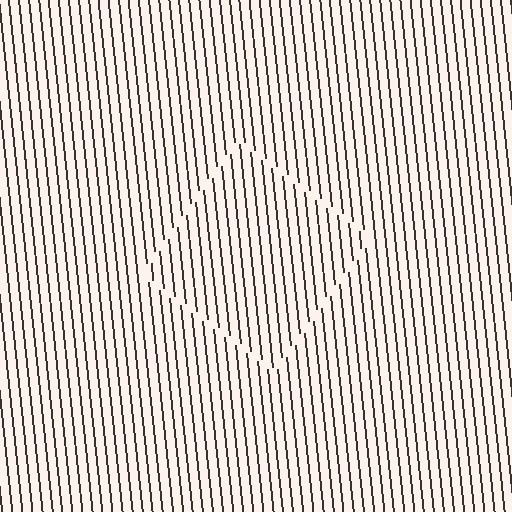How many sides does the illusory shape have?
4 sides — the line-ends trace a square.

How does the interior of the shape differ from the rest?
The interior of the shape contains the same grating, shifted by half a period — the contour is defined by the phase discontinuity where line-ends from the inner and outer gratings abut.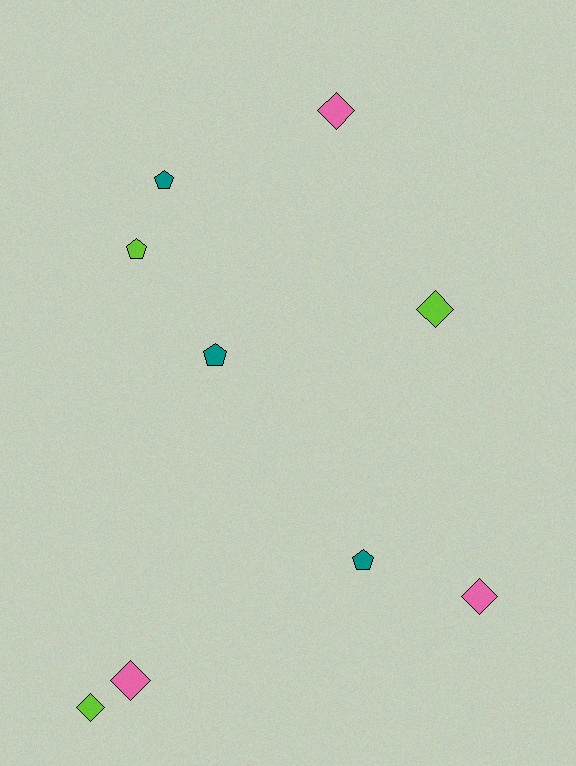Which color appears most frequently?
Teal, with 3 objects.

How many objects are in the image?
There are 9 objects.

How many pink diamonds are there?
There are 3 pink diamonds.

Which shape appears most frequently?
Diamond, with 5 objects.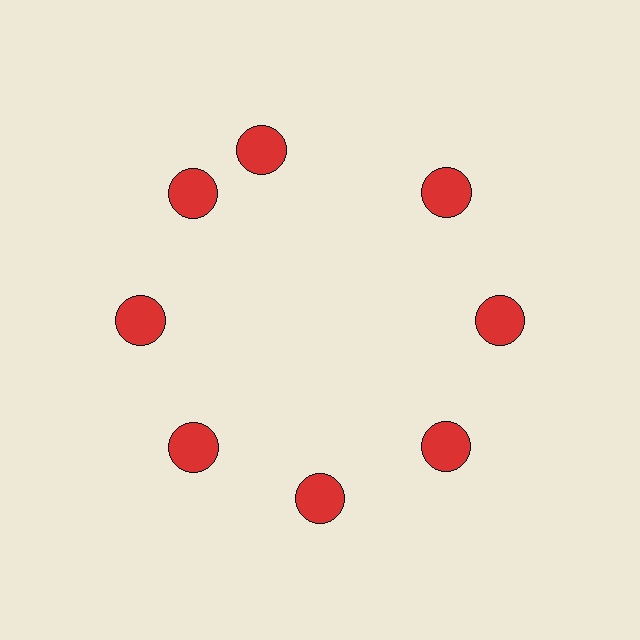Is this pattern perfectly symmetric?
No. The 8 red circles are arranged in a ring, but one element near the 12 o'clock position is rotated out of alignment along the ring, breaking the 8-fold rotational symmetry.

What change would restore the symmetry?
The symmetry would be restored by rotating it back into even spacing with its neighbors so that all 8 circles sit at equal angles and equal distance from the center.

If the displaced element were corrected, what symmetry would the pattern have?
It would have 8-fold rotational symmetry — the pattern would map onto itself every 45 degrees.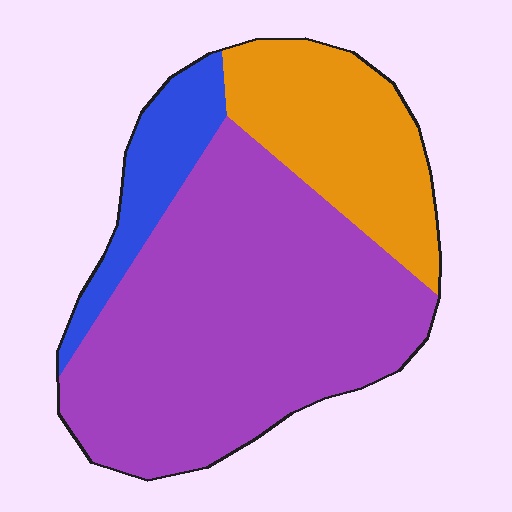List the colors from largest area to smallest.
From largest to smallest: purple, orange, blue.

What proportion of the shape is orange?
Orange takes up between a sixth and a third of the shape.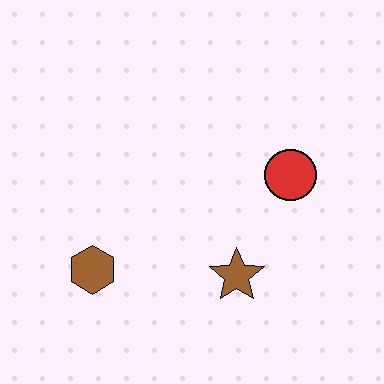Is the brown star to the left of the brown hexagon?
No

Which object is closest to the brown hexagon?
The brown star is closest to the brown hexagon.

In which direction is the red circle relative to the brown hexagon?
The red circle is to the right of the brown hexagon.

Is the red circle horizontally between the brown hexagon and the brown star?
No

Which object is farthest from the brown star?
The brown hexagon is farthest from the brown star.